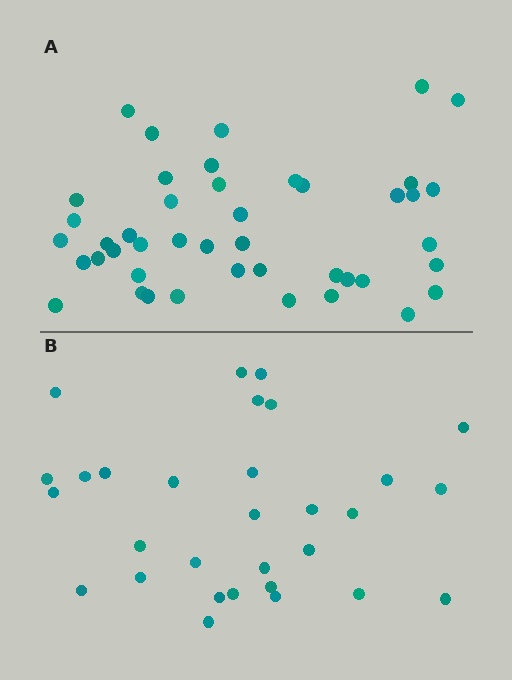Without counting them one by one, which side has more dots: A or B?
Region A (the top region) has more dots.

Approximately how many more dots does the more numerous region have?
Region A has approximately 15 more dots than region B.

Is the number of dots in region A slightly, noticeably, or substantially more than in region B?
Region A has substantially more. The ratio is roughly 1.5 to 1.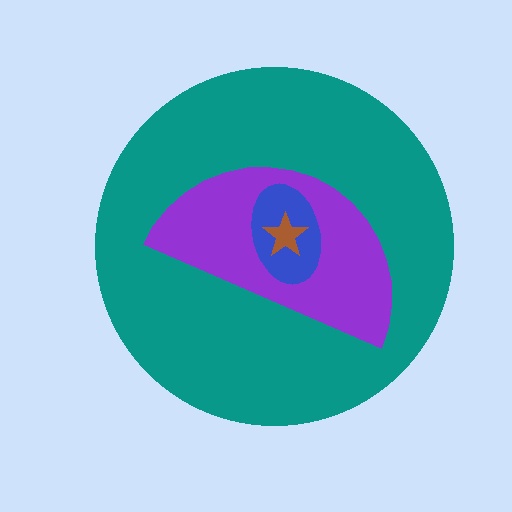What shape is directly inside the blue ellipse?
The brown star.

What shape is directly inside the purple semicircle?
The blue ellipse.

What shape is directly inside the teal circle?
The purple semicircle.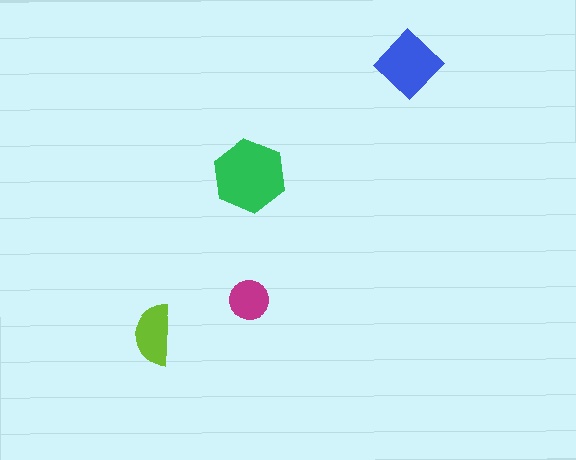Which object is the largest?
The green hexagon.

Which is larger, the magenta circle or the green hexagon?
The green hexagon.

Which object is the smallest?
The magenta circle.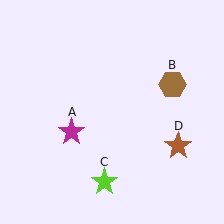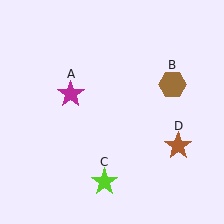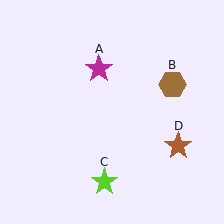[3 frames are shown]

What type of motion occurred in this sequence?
The magenta star (object A) rotated clockwise around the center of the scene.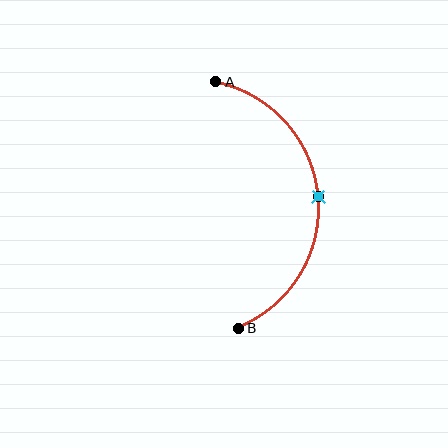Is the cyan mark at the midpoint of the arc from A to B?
Yes. The cyan mark lies on the arc at equal arc-length from both A and B — it is the arc midpoint.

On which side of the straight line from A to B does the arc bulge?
The arc bulges to the right of the straight line connecting A and B.